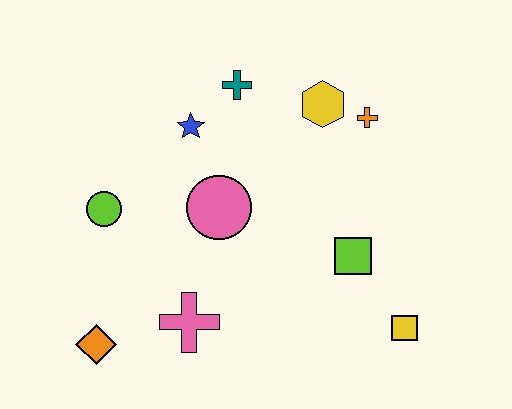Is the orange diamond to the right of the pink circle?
No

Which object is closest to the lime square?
The yellow square is closest to the lime square.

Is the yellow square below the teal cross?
Yes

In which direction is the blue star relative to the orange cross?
The blue star is to the left of the orange cross.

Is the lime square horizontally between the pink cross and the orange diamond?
No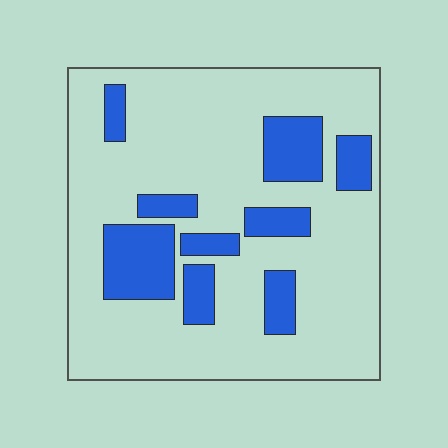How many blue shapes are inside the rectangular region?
9.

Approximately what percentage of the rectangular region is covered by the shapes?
Approximately 20%.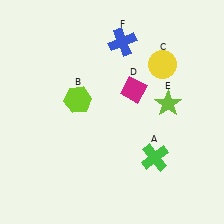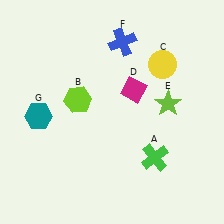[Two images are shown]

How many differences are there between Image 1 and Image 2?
There is 1 difference between the two images.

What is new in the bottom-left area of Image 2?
A teal hexagon (G) was added in the bottom-left area of Image 2.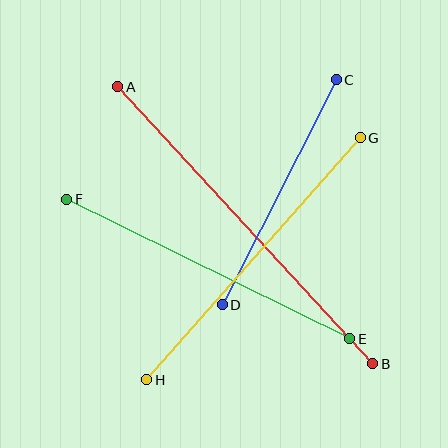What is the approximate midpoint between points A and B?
The midpoint is at approximately (245, 225) pixels.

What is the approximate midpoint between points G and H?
The midpoint is at approximately (254, 259) pixels.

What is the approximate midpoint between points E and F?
The midpoint is at approximately (208, 269) pixels.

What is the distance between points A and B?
The distance is approximately 376 pixels.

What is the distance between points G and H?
The distance is approximately 323 pixels.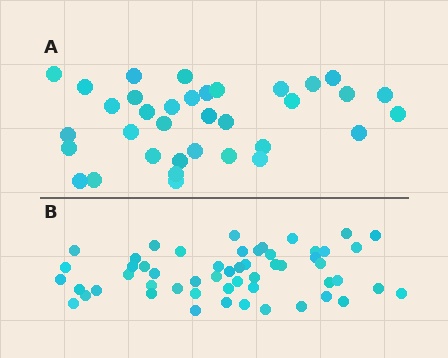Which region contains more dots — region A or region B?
Region B (the bottom region) has more dots.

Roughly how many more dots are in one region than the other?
Region B has approximately 20 more dots than region A.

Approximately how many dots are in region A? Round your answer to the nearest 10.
About 40 dots. (The exact count is 35, which rounds to 40.)